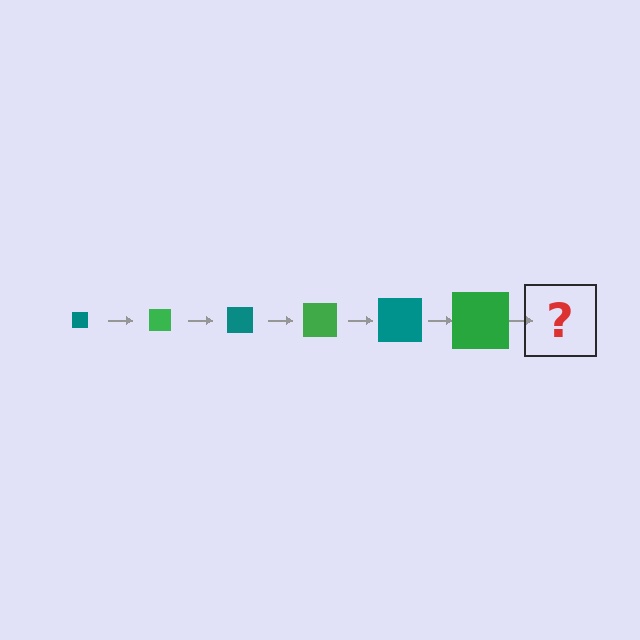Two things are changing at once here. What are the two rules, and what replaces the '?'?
The two rules are that the square grows larger each step and the color cycles through teal and green. The '?' should be a teal square, larger than the previous one.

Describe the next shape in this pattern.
It should be a teal square, larger than the previous one.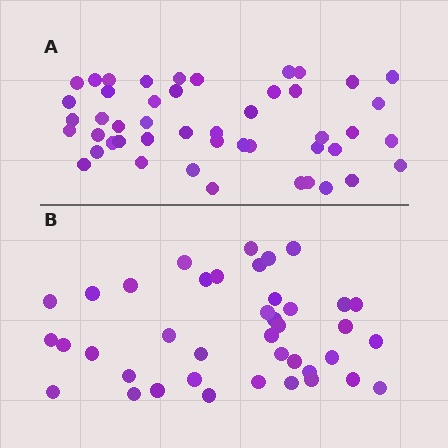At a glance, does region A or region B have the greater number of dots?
Region A (the top region) has more dots.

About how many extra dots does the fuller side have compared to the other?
Region A has roughly 8 or so more dots than region B.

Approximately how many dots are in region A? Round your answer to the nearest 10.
About 50 dots. (The exact count is 47, which rounds to 50.)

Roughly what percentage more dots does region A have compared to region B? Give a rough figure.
About 20% more.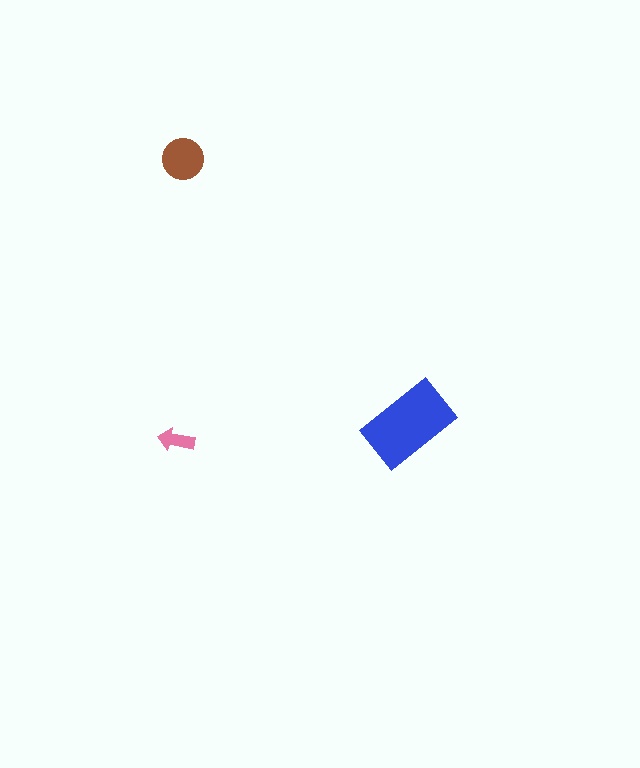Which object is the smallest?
The pink arrow.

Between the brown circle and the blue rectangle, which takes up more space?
The blue rectangle.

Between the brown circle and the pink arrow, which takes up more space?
The brown circle.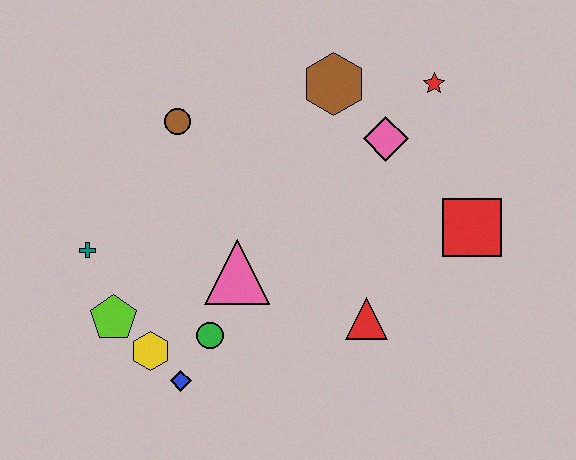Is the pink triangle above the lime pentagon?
Yes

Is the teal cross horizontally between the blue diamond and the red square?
No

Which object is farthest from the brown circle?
The red square is farthest from the brown circle.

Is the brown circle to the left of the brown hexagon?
Yes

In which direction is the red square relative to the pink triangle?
The red square is to the right of the pink triangle.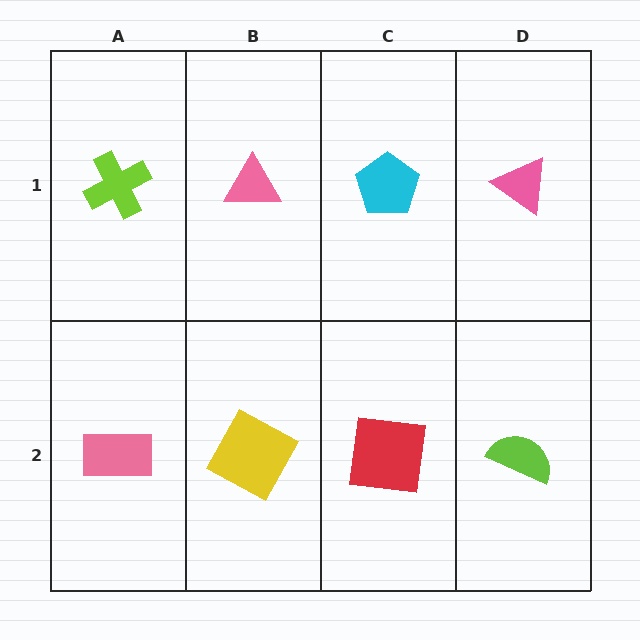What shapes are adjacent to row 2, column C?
A cyan pentagon (row 1, column C), a yellow square (row 2, column B), a lime semicircle (row 2, column D).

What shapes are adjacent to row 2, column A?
A lime cross (row 1, column A), a yellow square (row 2, column B).